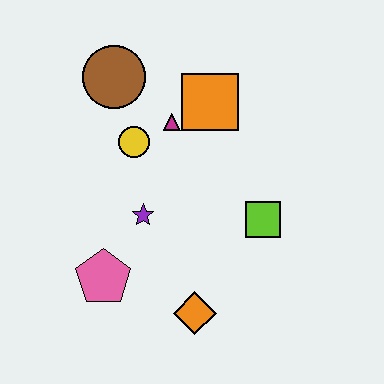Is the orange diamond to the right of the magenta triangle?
Yes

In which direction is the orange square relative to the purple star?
The orange square is above the purple star.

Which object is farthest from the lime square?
The brown circle is farthest from the lime square.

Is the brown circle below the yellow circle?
No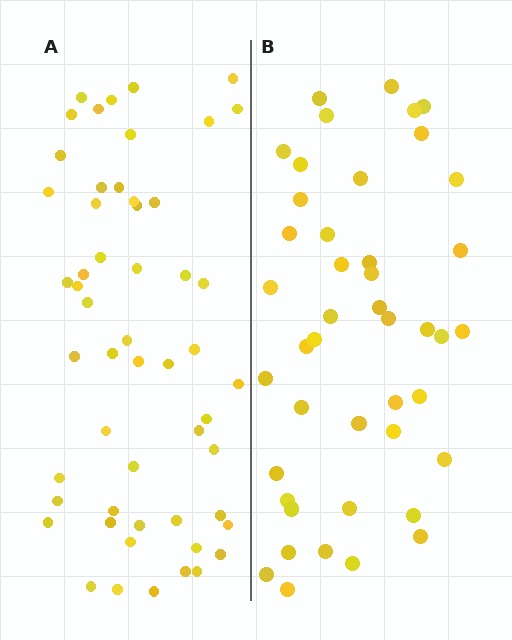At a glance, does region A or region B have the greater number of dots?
Region A (the left region) has more dots.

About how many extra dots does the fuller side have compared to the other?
Region A has roughly 10 or so more dots than region B.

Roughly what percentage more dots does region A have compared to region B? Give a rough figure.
About 25% more.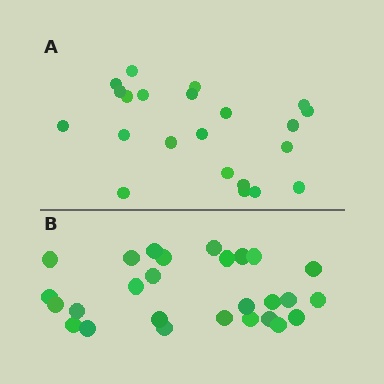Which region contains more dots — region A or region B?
Region B (the bottom region) has more dots.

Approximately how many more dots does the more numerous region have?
Region B has about 5 more dots than region A.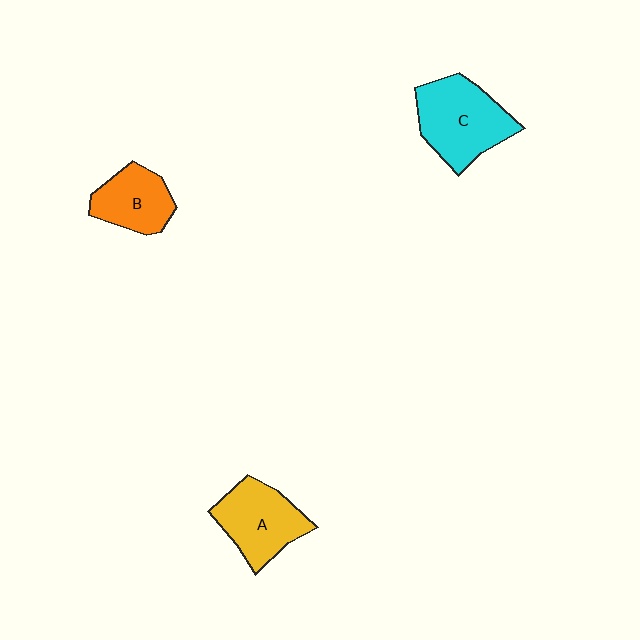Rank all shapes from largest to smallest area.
From largest to smallest: C (cyan), A (yellow), B (orange).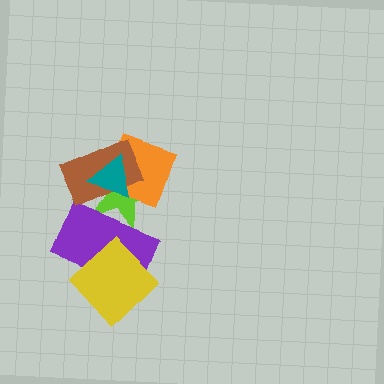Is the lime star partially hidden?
Yes, it is partially covered by another shape.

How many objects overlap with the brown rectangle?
4 objects overlap with the brown rectangle.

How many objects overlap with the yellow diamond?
1 object overlaps with the yellow diamond.